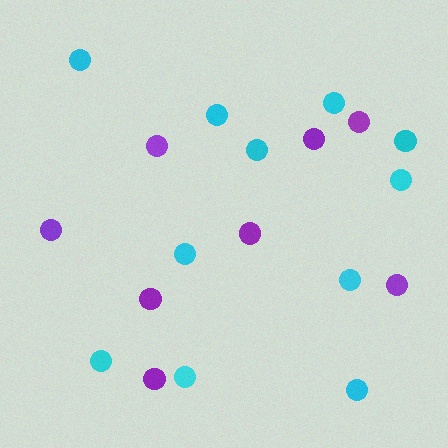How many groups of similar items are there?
There are 2 groups: one group of purple circles (8) and one group of cyan circles (11).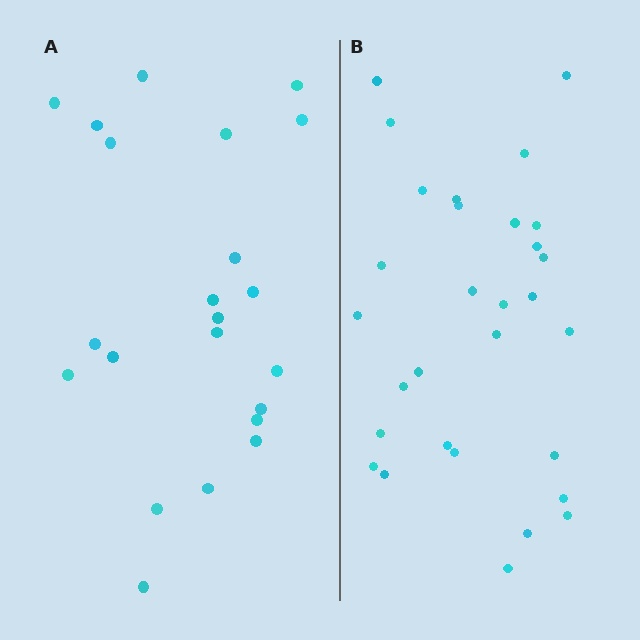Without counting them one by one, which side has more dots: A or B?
Region B (the right region) has more dots.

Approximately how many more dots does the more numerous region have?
Region B has roughly 8 or so more dots than region A.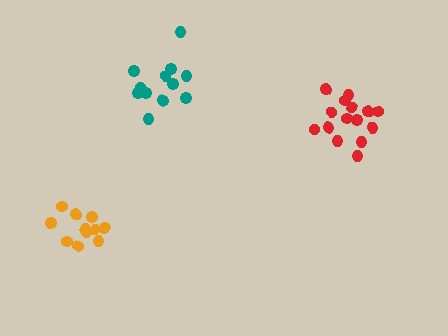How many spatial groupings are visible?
There are 3 spatial groupings.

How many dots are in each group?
Group 1: 11 dots, Group 2: 15 dots, Group 3: 12 dots (38 total).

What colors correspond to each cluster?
The clusters are colored: orange, red, teal.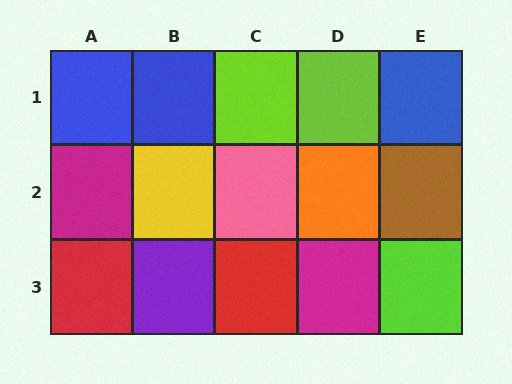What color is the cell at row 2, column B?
Yellow.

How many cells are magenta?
2 cells are magenta.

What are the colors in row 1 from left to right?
Blue, blue, lime, lime, blue.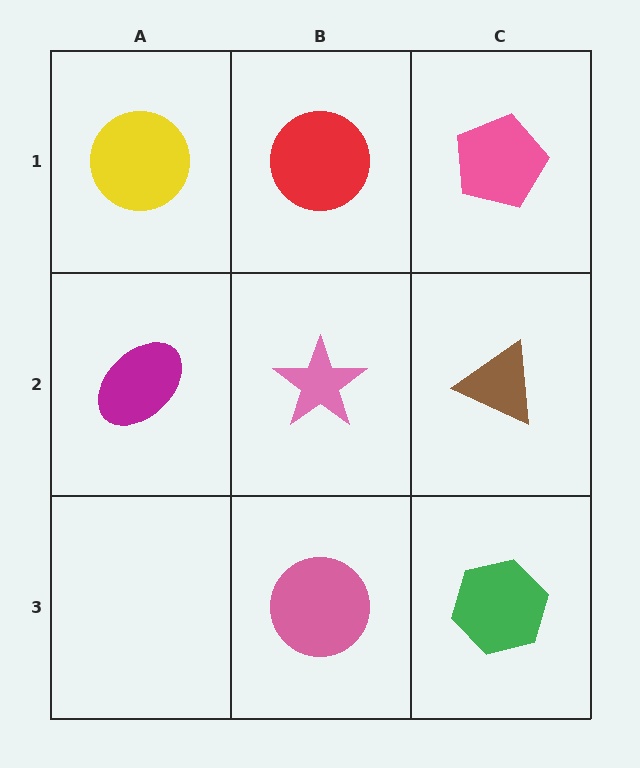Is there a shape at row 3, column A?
No, that cell is empty.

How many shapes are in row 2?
3 shapes.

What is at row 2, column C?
A brown triangle.